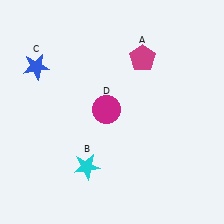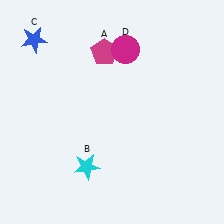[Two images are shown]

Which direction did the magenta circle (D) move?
The magenta circle (D) moved up.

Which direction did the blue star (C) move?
The blue star (C) moved up.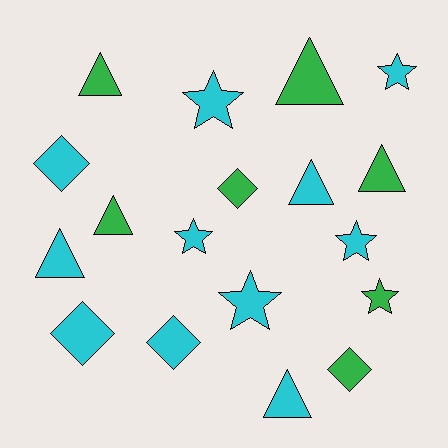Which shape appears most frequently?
Triangle, with 7 objects.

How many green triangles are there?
There are 4 green triangles.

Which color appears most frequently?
Cyan, with 11 objects.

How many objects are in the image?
There are 18 objects.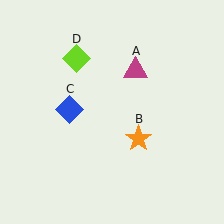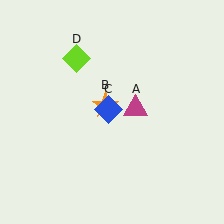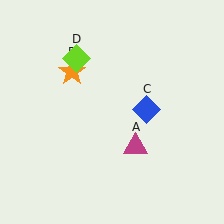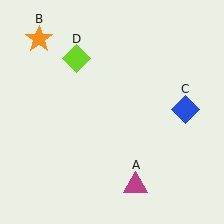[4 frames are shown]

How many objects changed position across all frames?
3 objects changed position: magenta triangle (object A), orange star (object B), blue diamond (object C).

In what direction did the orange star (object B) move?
The orange star (object B) moved up and to the left.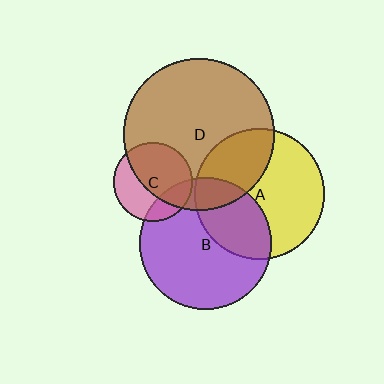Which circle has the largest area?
Circle D (brown).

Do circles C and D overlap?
Yes.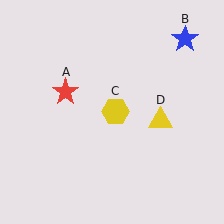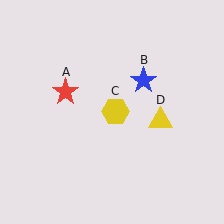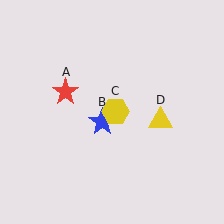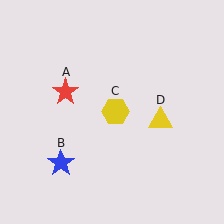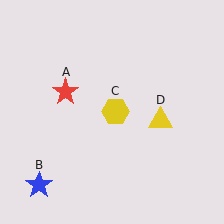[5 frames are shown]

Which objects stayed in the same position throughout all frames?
Red star (object A) and yellow hexagon (object C) and yellow triangle (object D) remained stationary.